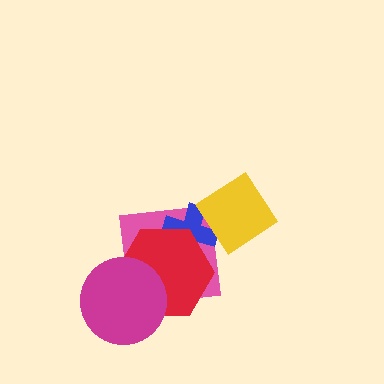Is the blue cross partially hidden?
Yes, it is partially covered by another shape.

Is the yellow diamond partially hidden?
No, no other shape covers it.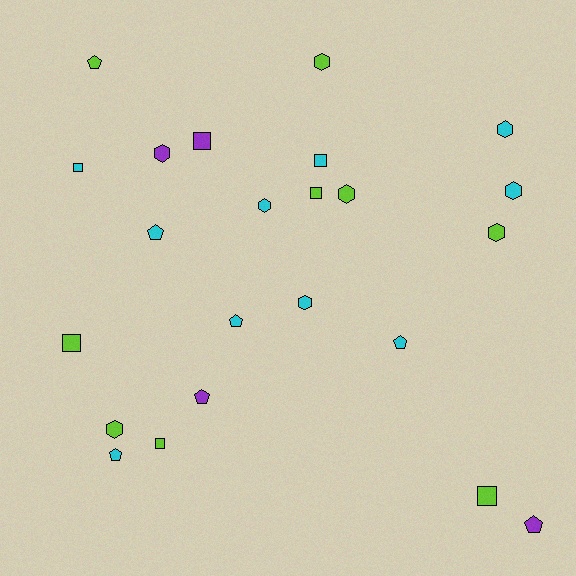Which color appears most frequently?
Cyan, with 10 objects.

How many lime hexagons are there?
There are 4 lime hexagons.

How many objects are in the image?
There are 23 objects.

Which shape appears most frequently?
Hexagon, with 9 objects.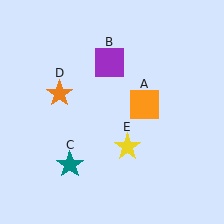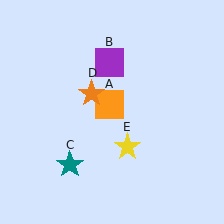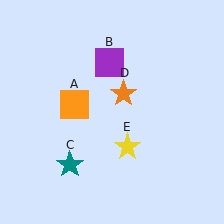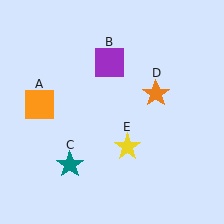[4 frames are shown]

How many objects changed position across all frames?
2 objects changed position: orange square (object A), orange star (object D).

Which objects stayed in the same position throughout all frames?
Purple square (object B) and teal star (object C) and yellow star (object E) remained stationary.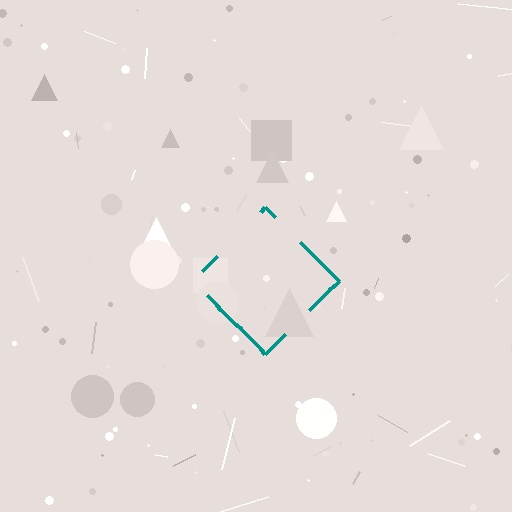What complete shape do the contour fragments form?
The contour fragments form a diamond.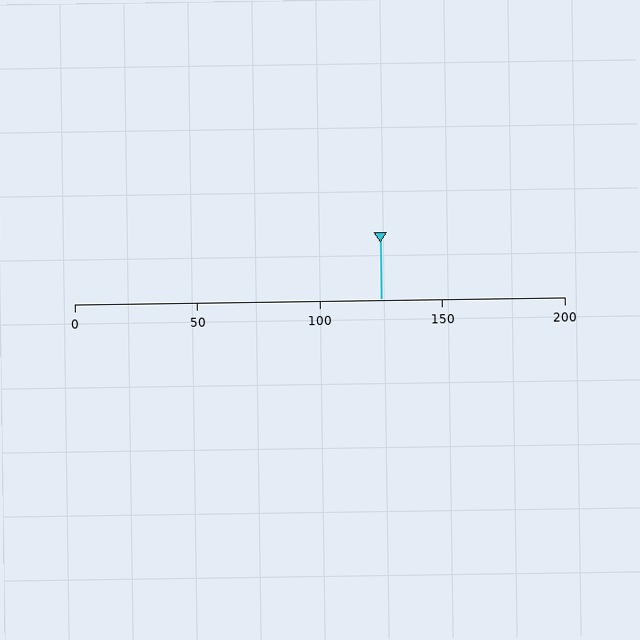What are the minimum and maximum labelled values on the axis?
The axis runs from 0 to 200.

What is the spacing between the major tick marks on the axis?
The major ticks are spaced 50 apart.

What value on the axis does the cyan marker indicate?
The marker indicates approximately 125.